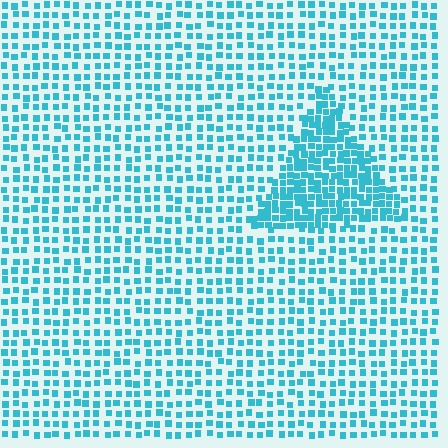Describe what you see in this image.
The image contains small cyan elements arranged at two different densities. A triangle-shaped region is visible where the elements are more densely packed than the surrounding area.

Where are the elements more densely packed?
The elements are more densely packed inside the triangle boundary.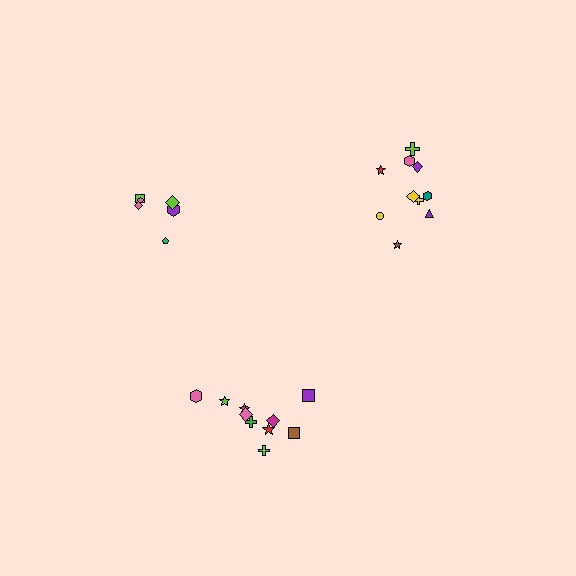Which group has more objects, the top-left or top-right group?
The top-right group.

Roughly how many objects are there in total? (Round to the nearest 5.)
Roughly 25 objects in total.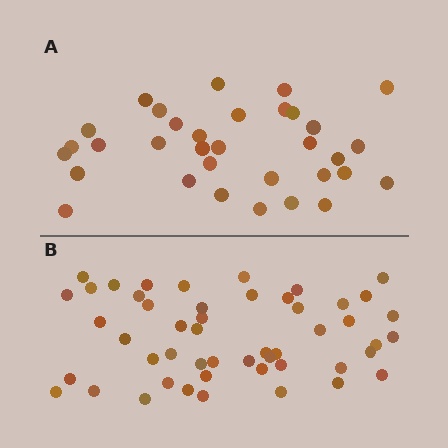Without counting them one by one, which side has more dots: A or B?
Region B (the bottom region) has more dots.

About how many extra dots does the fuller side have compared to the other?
Region B has approximately 15 more dots than region A.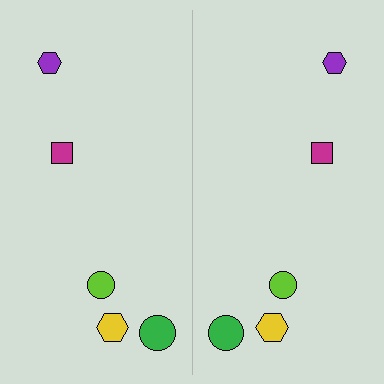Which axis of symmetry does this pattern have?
The pattern has a vertical axis of symmetry running through the center of the image.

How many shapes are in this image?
There are 10 shapes in this image.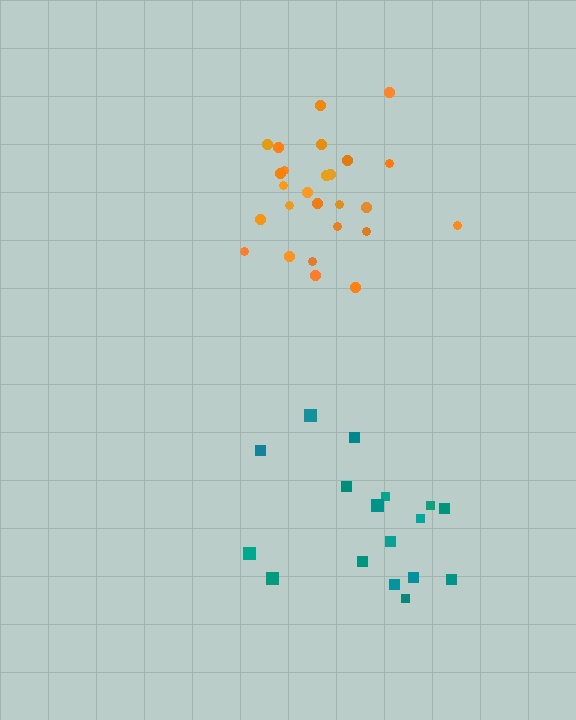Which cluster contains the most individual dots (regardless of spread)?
Orange (26).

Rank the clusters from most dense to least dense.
orange, teal.